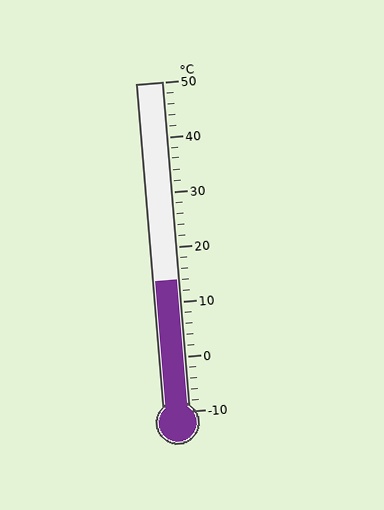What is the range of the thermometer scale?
The thermometer scale ranges from -10°C to 50°C.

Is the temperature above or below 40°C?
The temperature is below 40°C.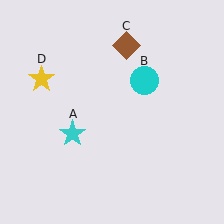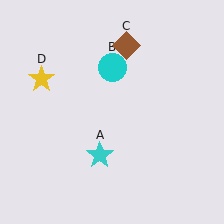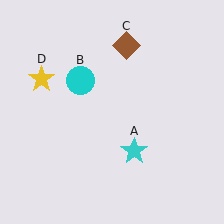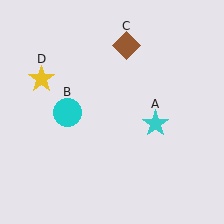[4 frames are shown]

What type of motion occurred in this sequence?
The cyan star (object A), cyan circle (object B) rotated counterclockwise around the center of the scene.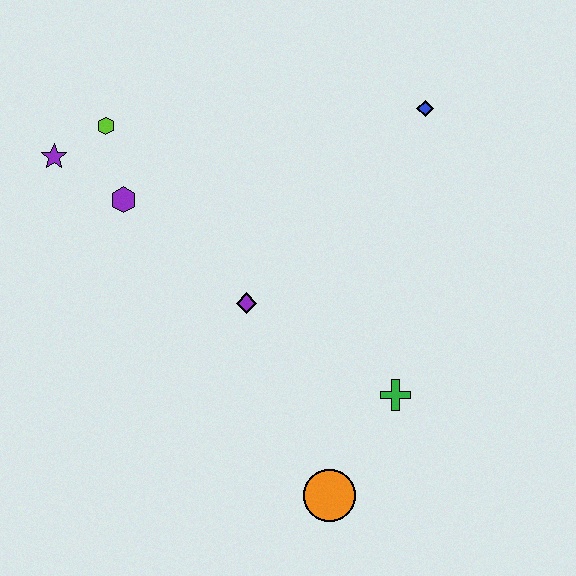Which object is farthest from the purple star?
The orange circle is farthest from the purple star.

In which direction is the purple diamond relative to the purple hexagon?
The purple diamond is to the right of the purple hexagon.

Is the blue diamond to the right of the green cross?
Yes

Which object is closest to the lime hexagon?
The purple star is closest to the lime hexagon.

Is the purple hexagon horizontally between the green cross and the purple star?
Yes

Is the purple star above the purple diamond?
Yes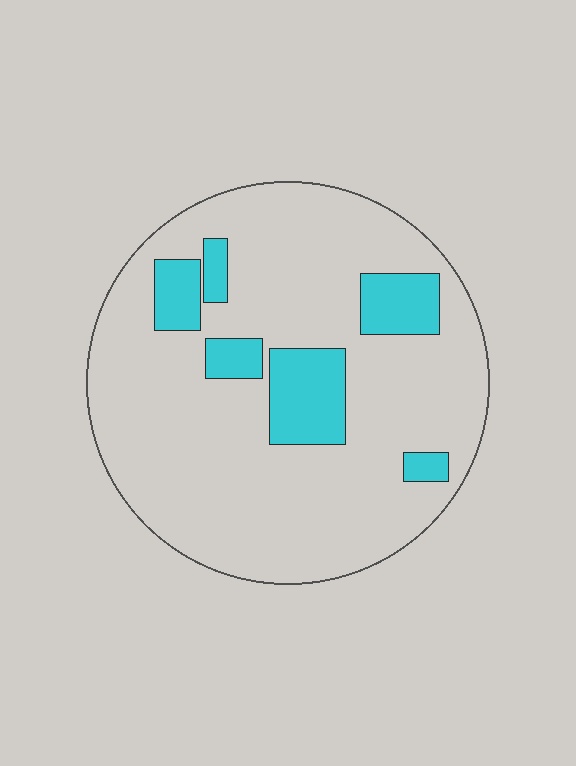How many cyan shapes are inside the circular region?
6.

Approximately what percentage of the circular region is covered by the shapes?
Approximately 15%.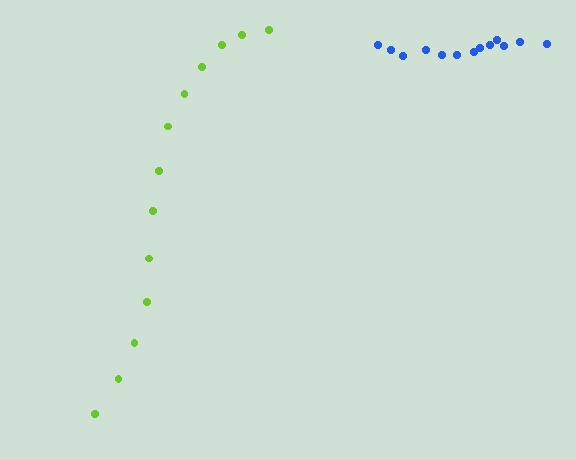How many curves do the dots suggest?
There are 2 distinct paths.